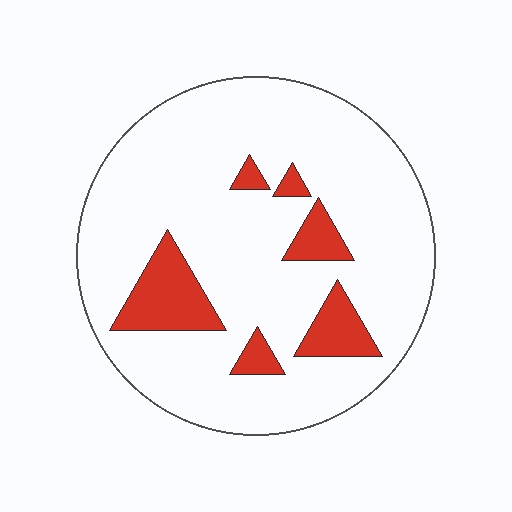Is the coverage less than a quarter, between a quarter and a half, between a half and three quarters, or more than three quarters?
Less than a quarter.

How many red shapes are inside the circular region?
6.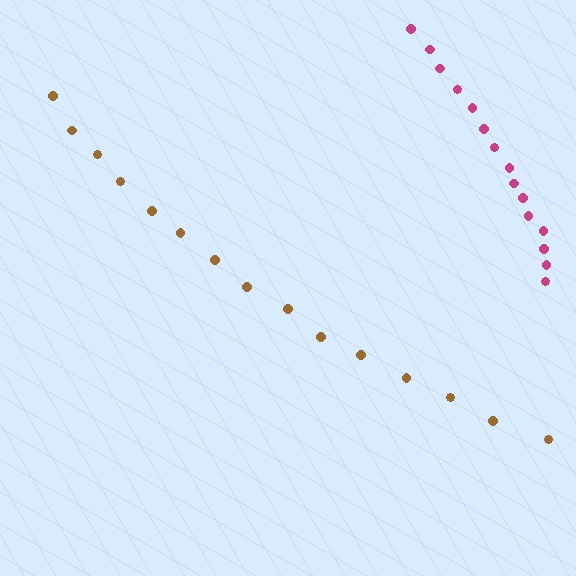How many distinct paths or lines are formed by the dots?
There are 2 distinct paths.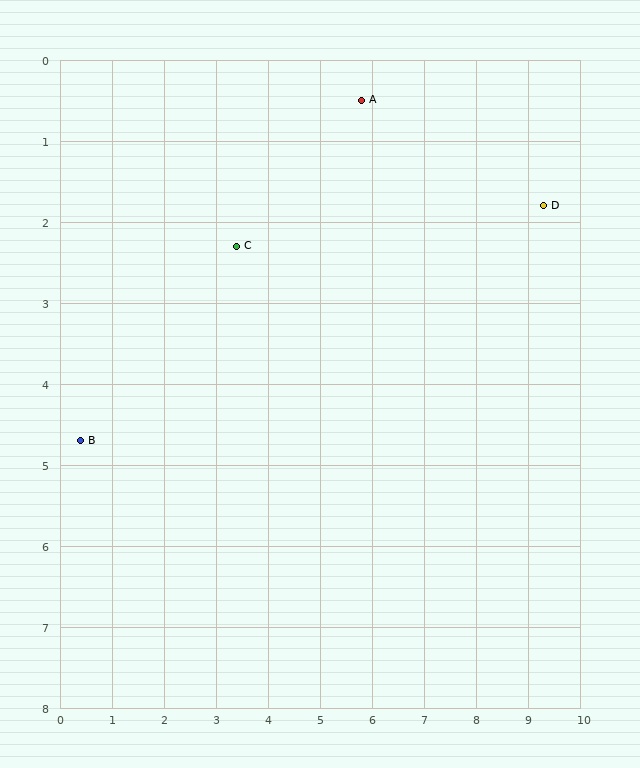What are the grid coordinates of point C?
Point C is at approximately (3.4, 2.3).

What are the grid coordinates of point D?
Point D is at approximately (9.3, 1.8).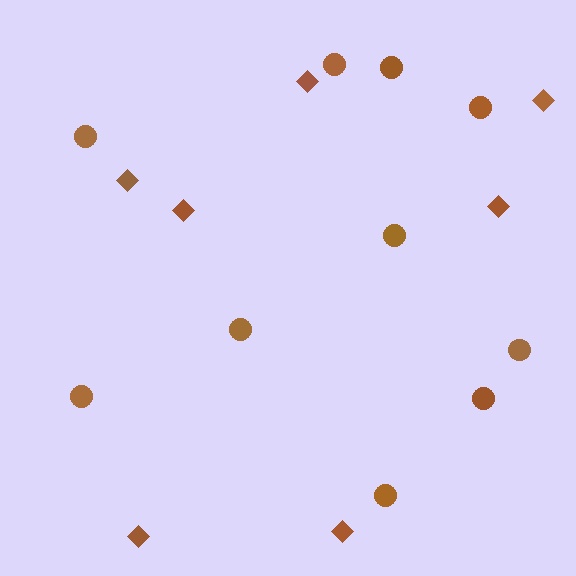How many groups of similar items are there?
There are 2 groups: one group of circles (10) and one group of diamonds (7).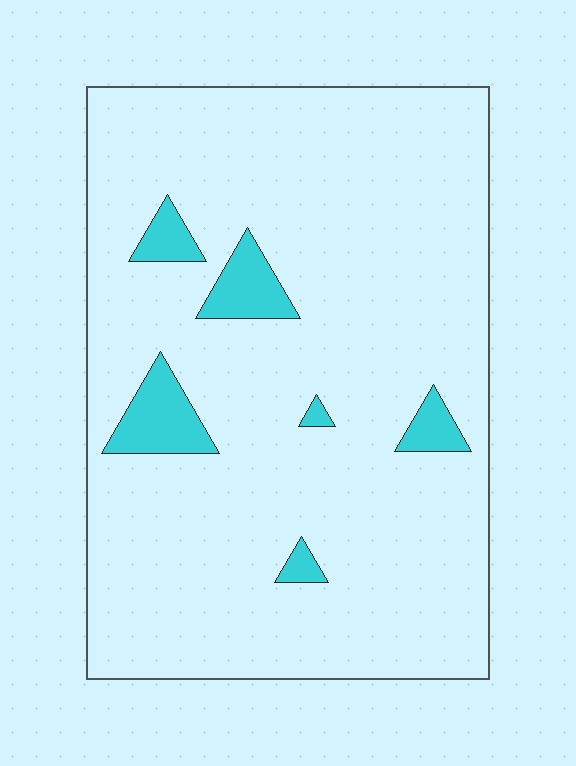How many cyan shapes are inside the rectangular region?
6.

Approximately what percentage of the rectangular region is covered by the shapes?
Approximately 10%.